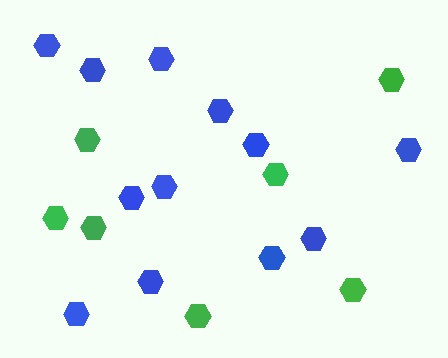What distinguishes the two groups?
There are 2 groups: one group of blue hexagons (12) and one group of green hexagons (7).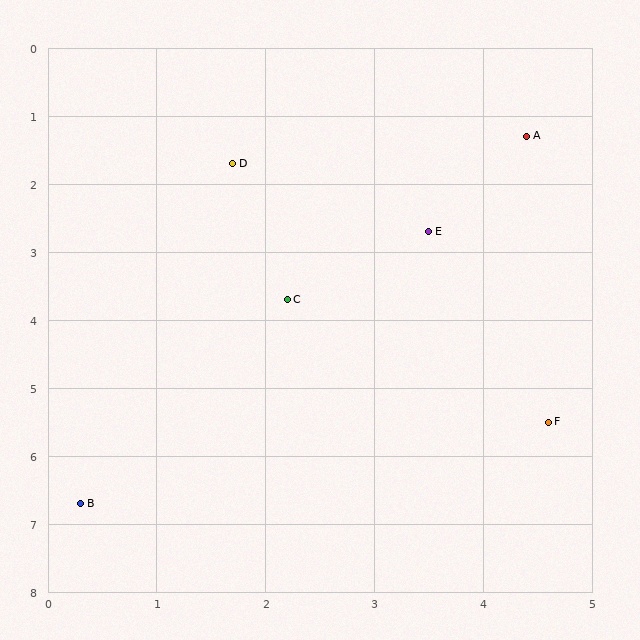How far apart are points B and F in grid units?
Points B and F are about 4.5 grid units apart.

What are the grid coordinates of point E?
Point E is at approximately (3.5, 2.7).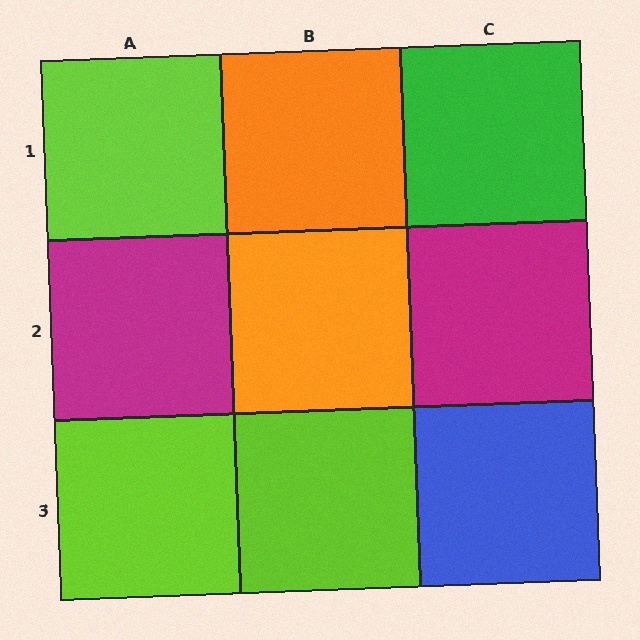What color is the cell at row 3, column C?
Blue.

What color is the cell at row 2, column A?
Magenta.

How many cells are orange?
2 cells are orange.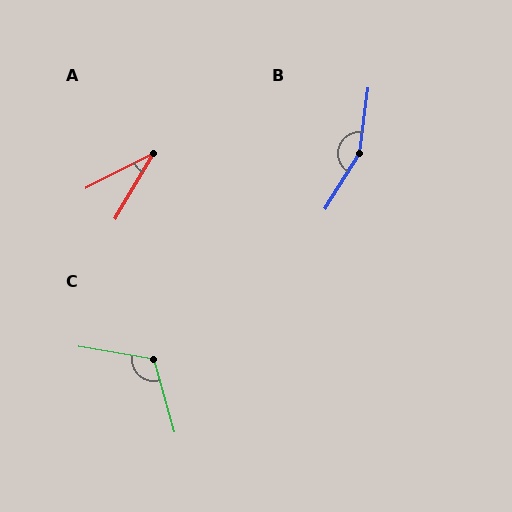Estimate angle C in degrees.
Approximately 116 degrees.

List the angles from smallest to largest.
A (33°), C (116°), B (155°).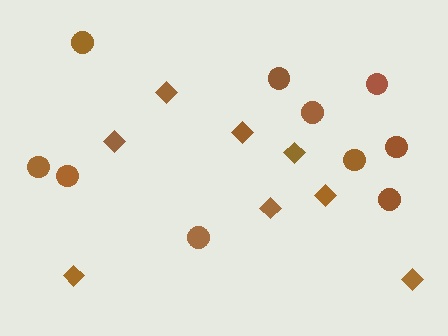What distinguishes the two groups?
There are 2 groups: one group of circles (10) and one group of diamonds (8).